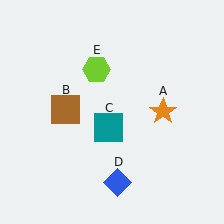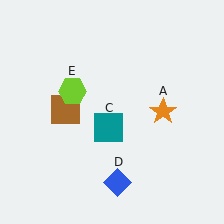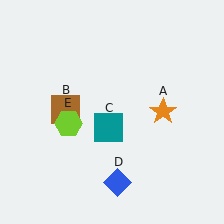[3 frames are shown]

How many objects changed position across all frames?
1 object changed position: lime hexagon (object E).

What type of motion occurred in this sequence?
The lime hexagon (object E) rotated counterclockwise around the center of the scene.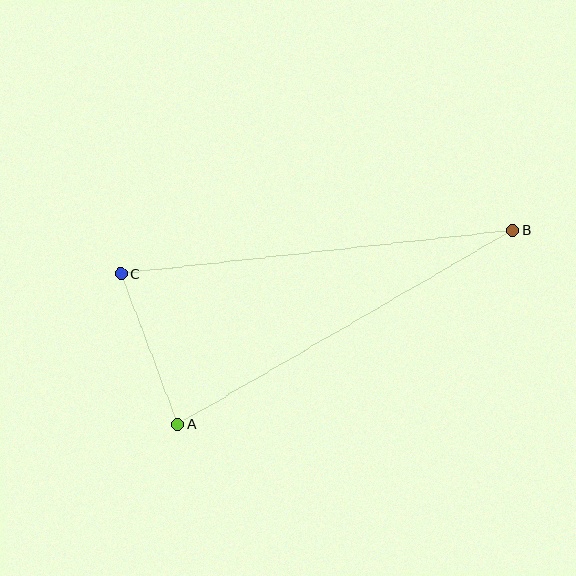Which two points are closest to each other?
Points A and C are closest to each other.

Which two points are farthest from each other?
Points B and C are farthest from each other.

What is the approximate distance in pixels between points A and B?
The distance between A and B is approximately 387 pixels.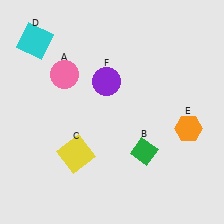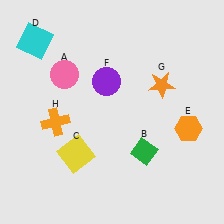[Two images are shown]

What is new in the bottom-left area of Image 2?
An orange cross (H) was added in the bottom-left area of Image 2.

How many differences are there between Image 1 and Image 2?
There are 2 differences between the two images.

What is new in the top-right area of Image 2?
An orange star (G) was added in the top-right area of Image 2.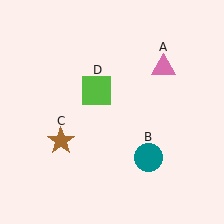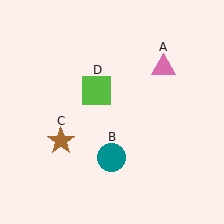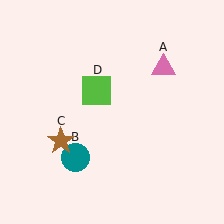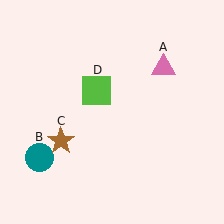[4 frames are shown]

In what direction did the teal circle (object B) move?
The teal circle (object B) moved left.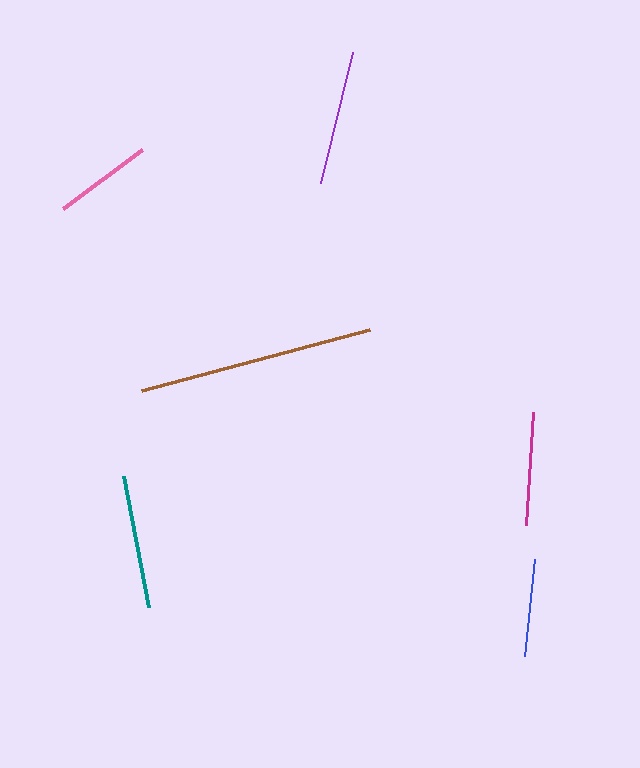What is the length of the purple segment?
The purple segment is approximately 135 pixels long.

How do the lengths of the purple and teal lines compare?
The purple and teal lines are approximately the same length.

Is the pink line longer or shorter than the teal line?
The teal line is longer than the pink line.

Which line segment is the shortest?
The blue line is the shortest at approximately 97 pixels.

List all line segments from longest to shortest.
From longest to shortest: brown, purple, teal, magenta, pink, blue.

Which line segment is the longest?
The brown line is the longest at approximately 236 pixels.